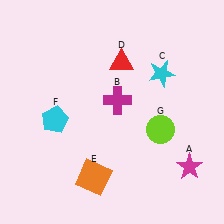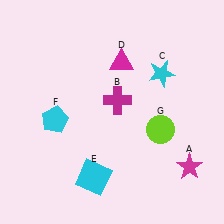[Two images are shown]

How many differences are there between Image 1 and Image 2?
There are 2 differences between the two images.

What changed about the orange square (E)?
In Image 1, E is orange. In Image 2, it changed to cyan.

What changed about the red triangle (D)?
In Image 1, D is red. In Image 2, it changed to magenta.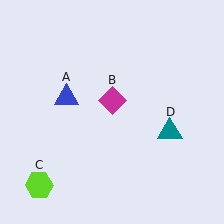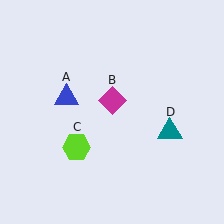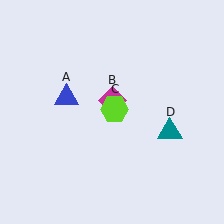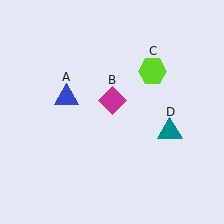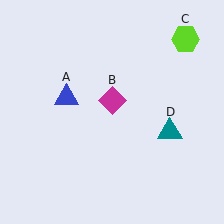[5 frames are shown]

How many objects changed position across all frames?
1 object changed position: lime hexagon (object C).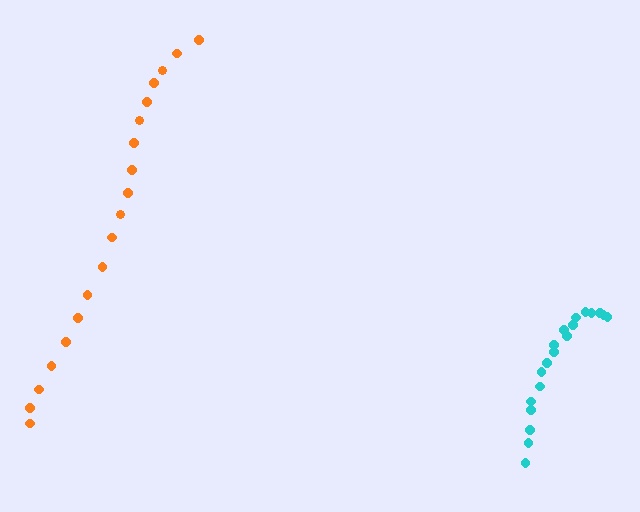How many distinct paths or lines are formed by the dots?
There are 2 distinct paths.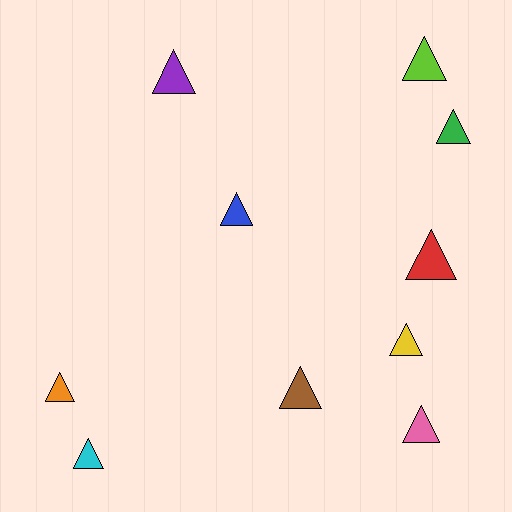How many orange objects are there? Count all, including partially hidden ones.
There is 1 orange object.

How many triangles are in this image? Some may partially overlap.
There are 10 triangles.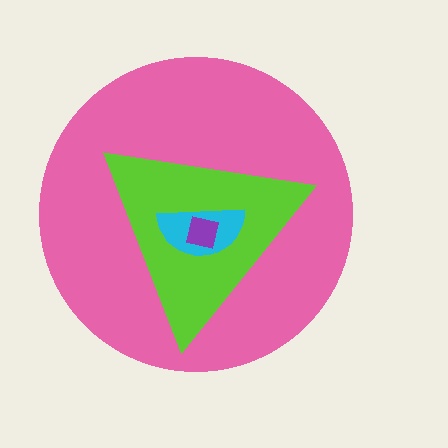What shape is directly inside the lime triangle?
The cyan semicircle.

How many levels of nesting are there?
4.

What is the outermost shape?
The pink circle.